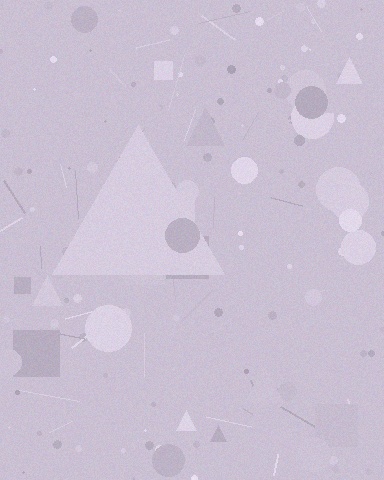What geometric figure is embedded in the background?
A triangle is embedded in the background.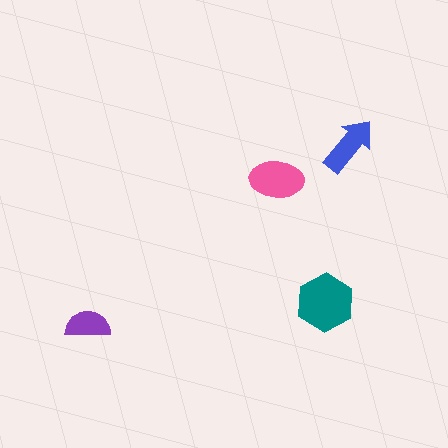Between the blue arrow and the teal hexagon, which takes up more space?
The teal hexagon.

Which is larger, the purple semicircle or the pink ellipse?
The pink ellipse.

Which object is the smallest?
The purple semicircle.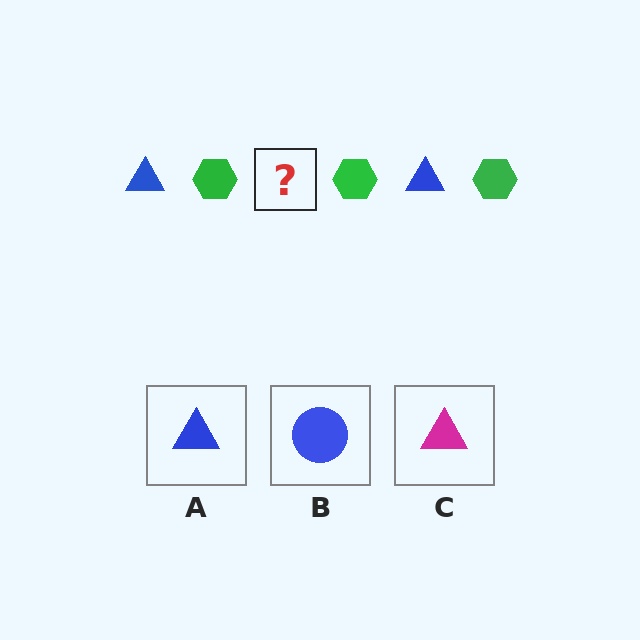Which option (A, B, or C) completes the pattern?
A.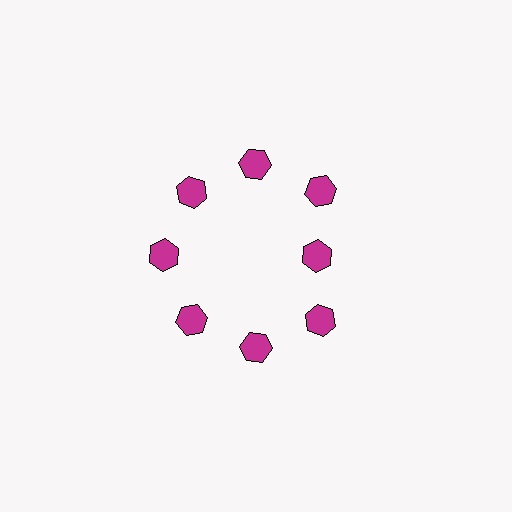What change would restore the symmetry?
The symmetry would be restored by moving it outward, back onto the ring so that all 8 hexagons sit at equal angles and equal distance from the center.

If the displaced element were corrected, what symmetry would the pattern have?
It would have 8-fold rotational symmetry — the pattern would map onto itself every 45 degrees.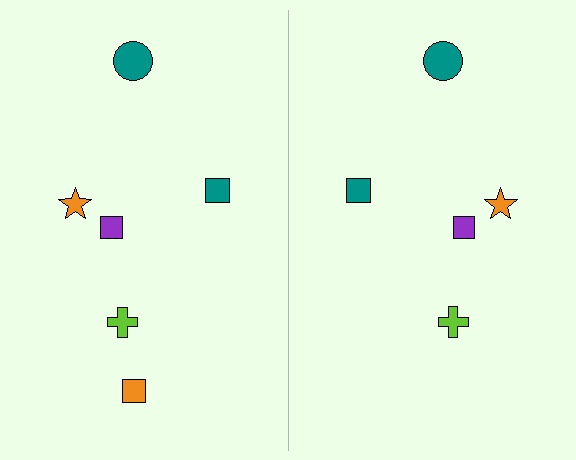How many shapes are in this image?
There are 11 shapes in this image.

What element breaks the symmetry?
A orange square is missing from the right side.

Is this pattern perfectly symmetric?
No, the pattern is not perfectly symmetric. A orange square is missing from the right side.